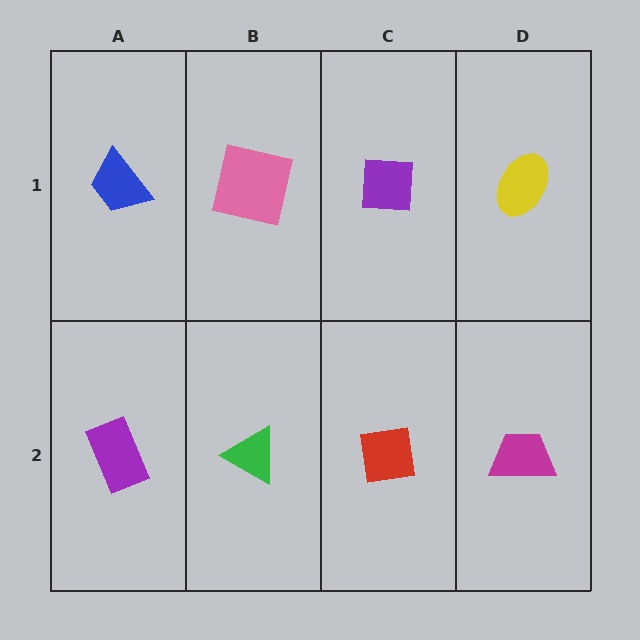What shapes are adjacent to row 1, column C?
A red square (row 2, column C), a pink square (row 1, column B), a yellow ellipse (row 1, column D).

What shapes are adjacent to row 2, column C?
A purple square (row 1, column C), a green triangle (row 2, column B), a magenta trapezoid (row 2, column D).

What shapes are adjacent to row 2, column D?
A yellow ellipse (row 1, column D), a red square (row 2, column C).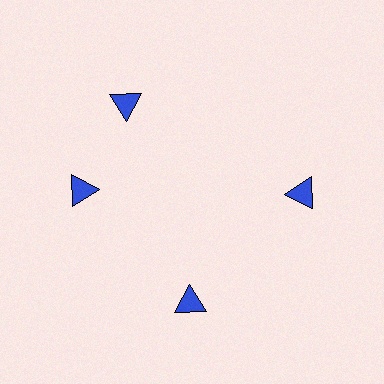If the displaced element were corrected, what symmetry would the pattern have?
It would have 4-fold rotational symmetry — the pattern would map onto itself every 90 degrees.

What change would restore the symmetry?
The symmetry would be restored by rotating it back into even spacing with its neighbors so that all 4 triangles sit at equal angles and equal distance from the center.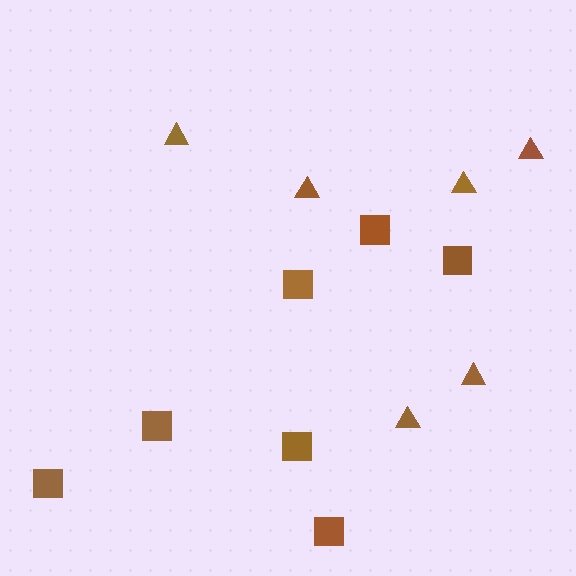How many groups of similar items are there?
There are 2 groups: one group of triangles (6) and one group of squares (7).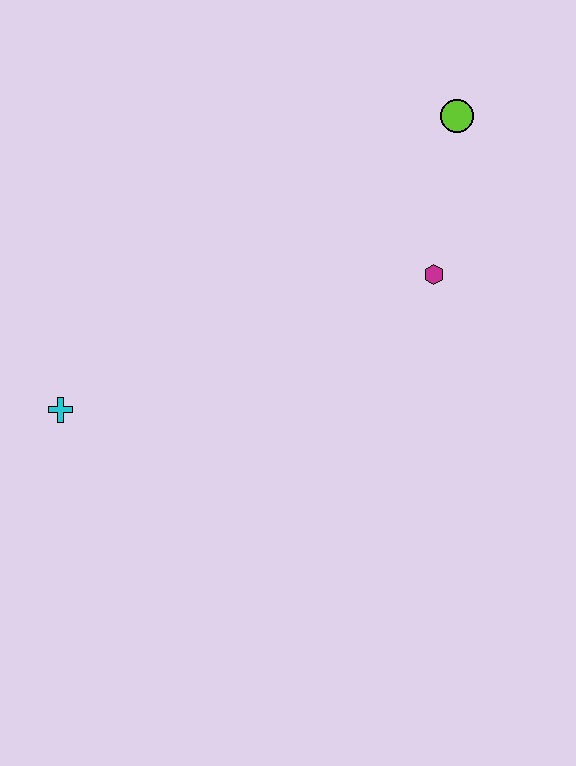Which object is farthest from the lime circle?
The cyan cross is farthest from the lime circle.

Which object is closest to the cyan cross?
The magenta hexagon is closest to the cyan cross.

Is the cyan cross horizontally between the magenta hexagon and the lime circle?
No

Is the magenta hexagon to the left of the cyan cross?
No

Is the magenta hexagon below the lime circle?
Yes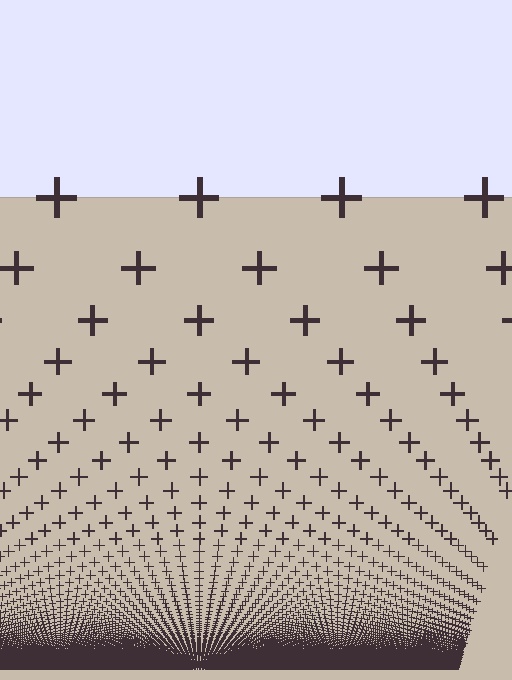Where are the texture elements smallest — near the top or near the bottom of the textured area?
Near the bottom.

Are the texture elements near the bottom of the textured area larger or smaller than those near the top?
Smaller. The gradient is inverted — elements near the bottom are smaller and denser.